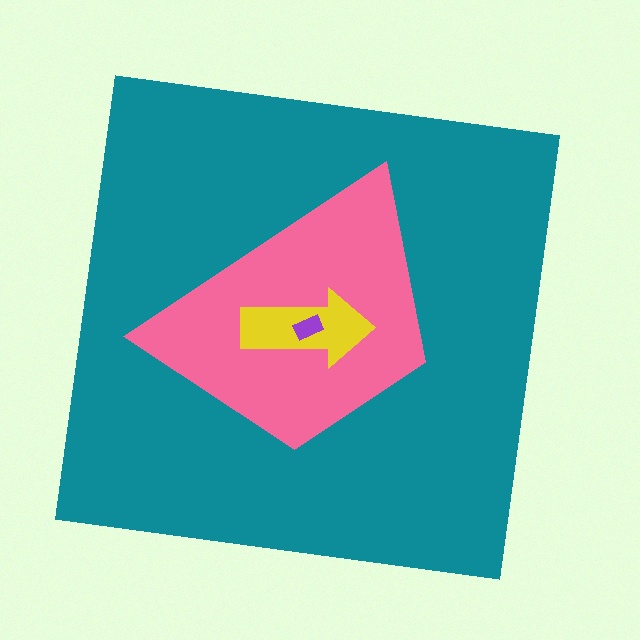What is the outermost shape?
The teal square.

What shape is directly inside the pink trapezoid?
The yellow arrow.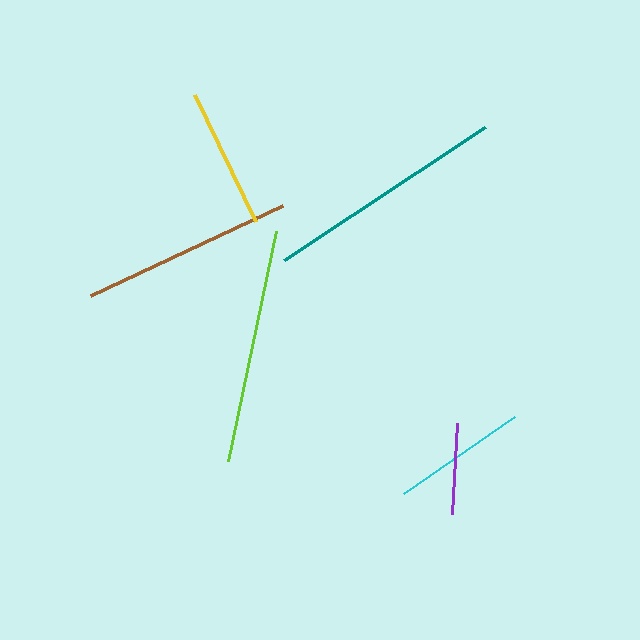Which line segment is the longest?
The teal line is the longest at approximately 240 pixels.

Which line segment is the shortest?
The purple line is the shortest at approximately 92 pixels.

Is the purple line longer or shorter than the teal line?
The teal line is longer than the purple line.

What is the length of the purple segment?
The purple segment is approximately 92 pixels long.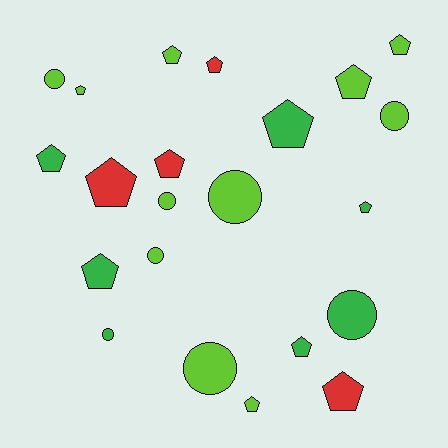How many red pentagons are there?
There are 4 red pentagons.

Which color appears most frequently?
Lime, with 11 objects.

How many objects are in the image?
There are 22 objects.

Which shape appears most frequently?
Pentagon, with 14 objects.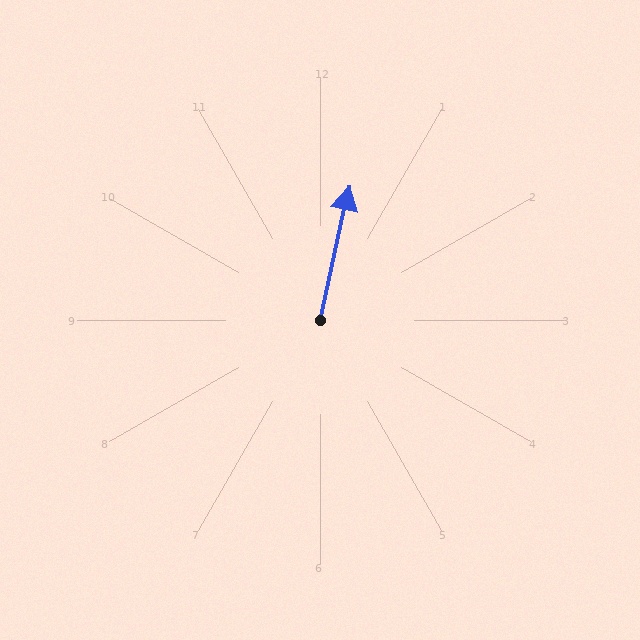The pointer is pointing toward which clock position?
Roughly 12 o'clock.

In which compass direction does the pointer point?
North.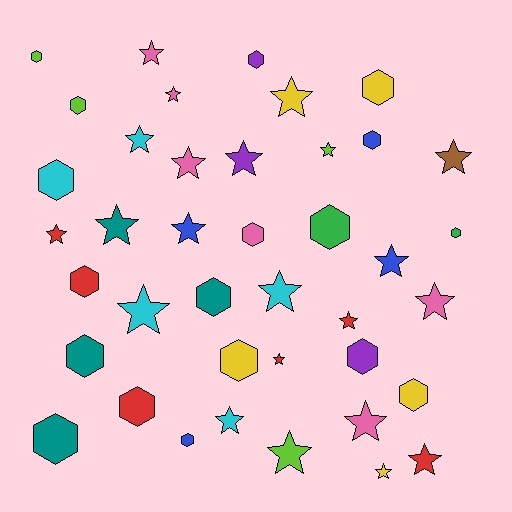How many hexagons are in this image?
There are 18 hexagons.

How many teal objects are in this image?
There are 4 teal objects.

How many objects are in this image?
There are 40 objects.